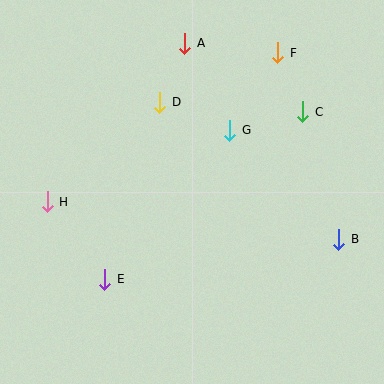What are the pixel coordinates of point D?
Point D is at (160, 102).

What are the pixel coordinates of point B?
Point B is at (339, 239).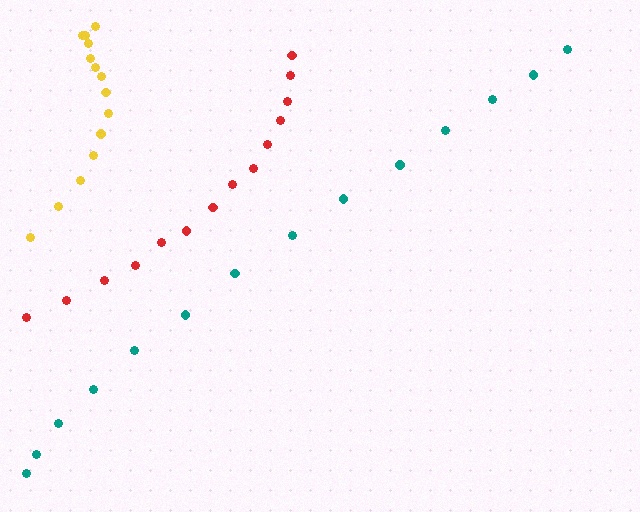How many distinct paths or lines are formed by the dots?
There are 3 distinct paths.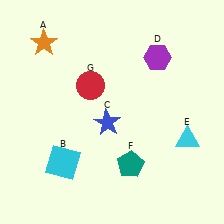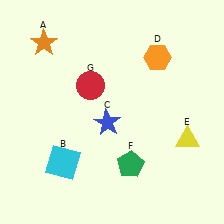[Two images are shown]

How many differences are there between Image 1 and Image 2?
There are 3 differences between the two images.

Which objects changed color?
D changed from purple to orange. E changed from cyan to yellow. F changed from teal to green.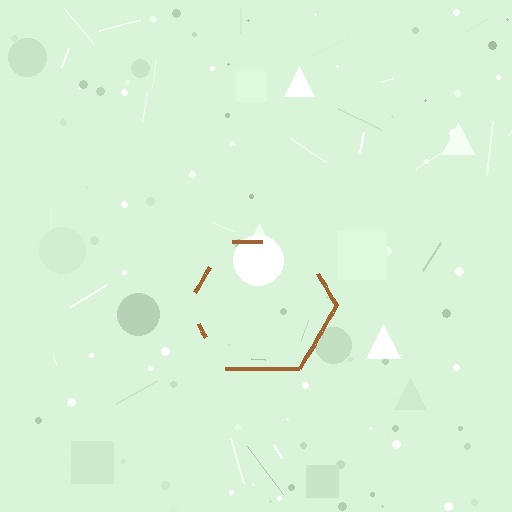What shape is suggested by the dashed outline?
The dashed outline suggests a hexagon.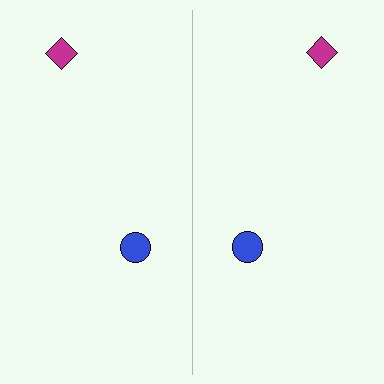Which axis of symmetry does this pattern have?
The pattern has a vertical axis of symmetry running through the center of the image.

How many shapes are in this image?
There are 4 shapes in this image.